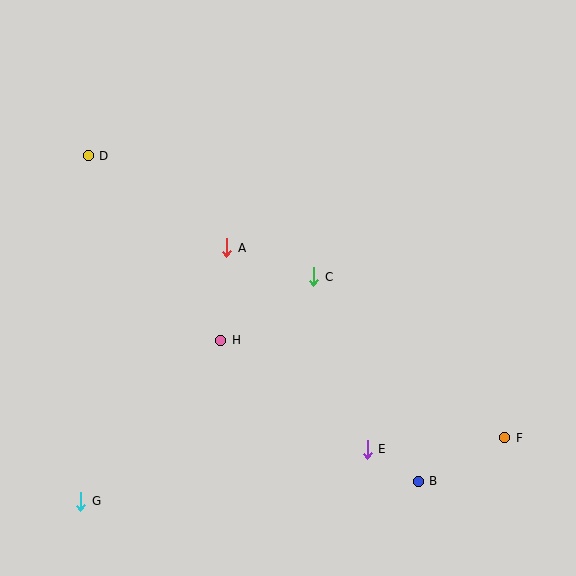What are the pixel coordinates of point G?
Point G is at (81, 502).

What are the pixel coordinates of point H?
Point H is at (221, 340).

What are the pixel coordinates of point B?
Point B is at (418, 481).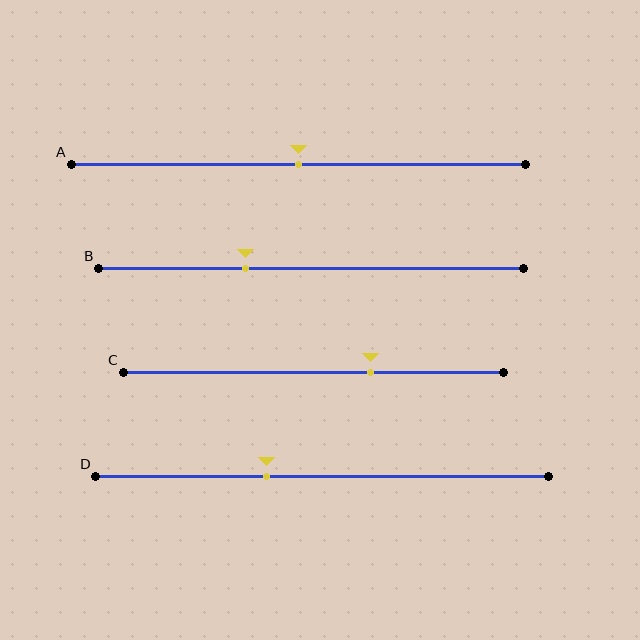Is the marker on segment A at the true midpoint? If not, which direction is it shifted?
Yes, the marker on segment A is at the true midpoint.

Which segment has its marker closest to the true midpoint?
Segment A has its marker closest to the true midpoint.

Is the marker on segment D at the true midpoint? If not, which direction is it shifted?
No, the marker on segment D is shifted to the left by about 12% of the segment length.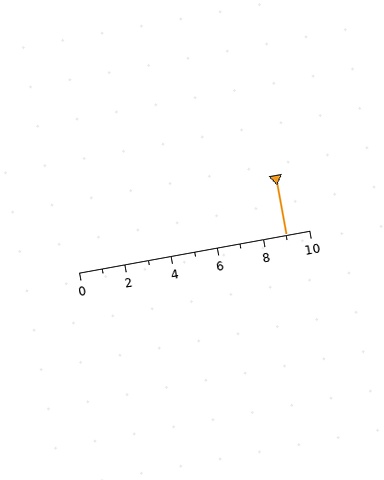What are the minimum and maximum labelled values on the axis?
The axis runs from 0 to 10.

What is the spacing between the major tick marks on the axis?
The major ticks are spaced 2 apart.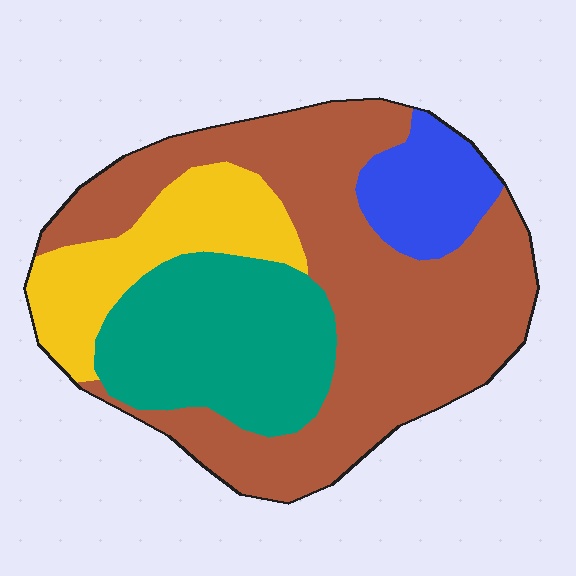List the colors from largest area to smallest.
From largest to smallest: brown, teal, yellow, blue.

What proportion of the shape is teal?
Teal takes up about one quarter (1/4) of the shape.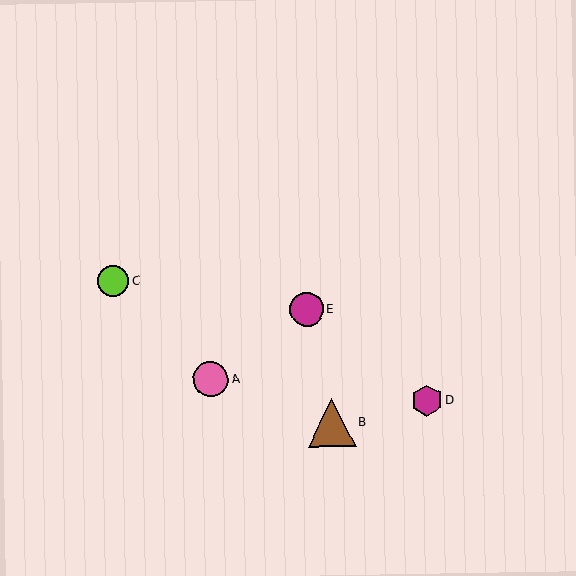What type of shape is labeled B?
Shape B is a brown triangle.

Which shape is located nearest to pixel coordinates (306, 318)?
The magenta circle (labeled E) at (307, 309) is nearest to that location.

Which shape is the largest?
The brown triangle (labeled B) is the largest.